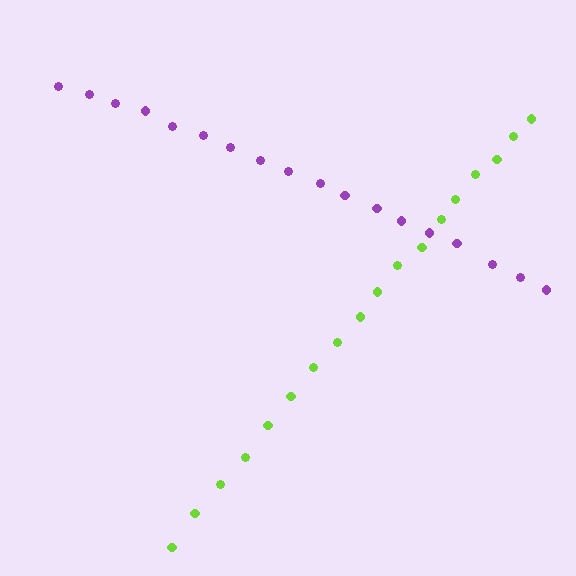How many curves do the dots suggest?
There are 2 distinct paths.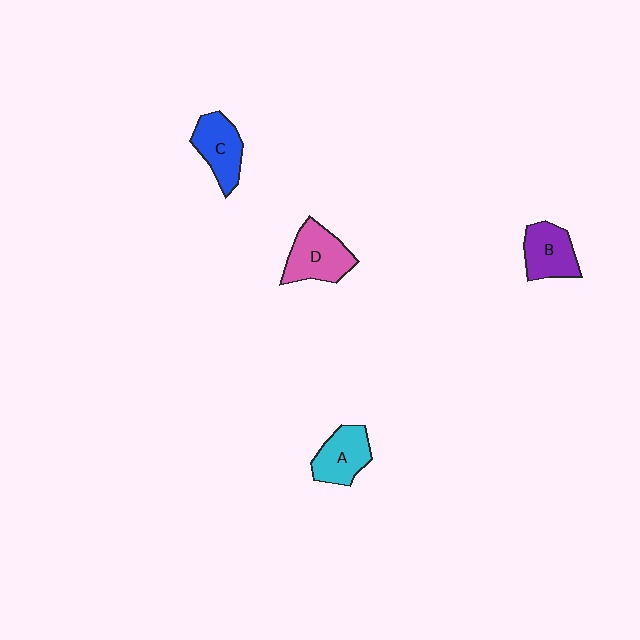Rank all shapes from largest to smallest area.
From largest to smallest: D (pink), C (blue), A (cyan), B (purple).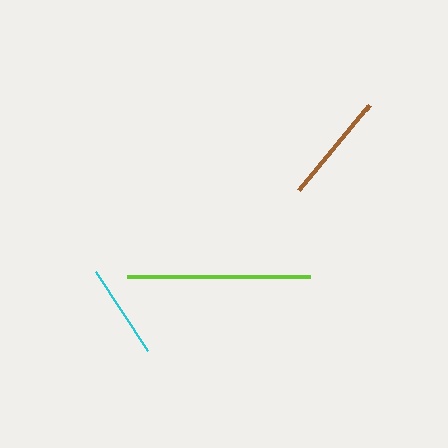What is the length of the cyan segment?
The cyan segment is approximately 95 pixels long.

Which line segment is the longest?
The lime line is the longest at approximately 184 pixels.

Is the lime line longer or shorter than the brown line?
The lime line is longer than the brown line.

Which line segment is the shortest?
The cyan line is the shortest at approximately 95 pixels.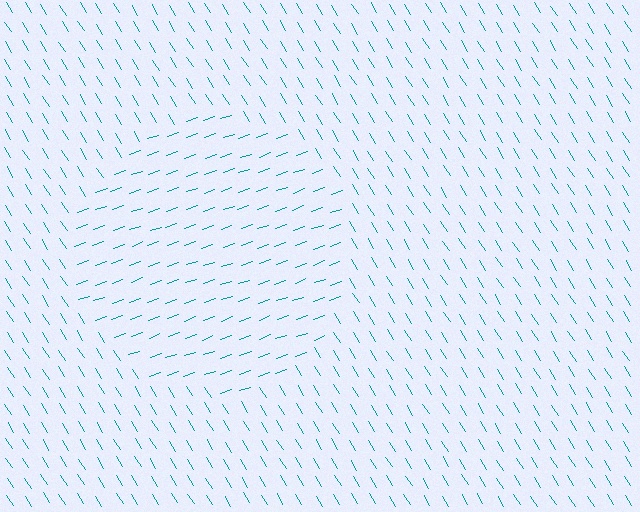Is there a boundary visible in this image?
Yes, there is a texture boundary formed by a change in line orientation.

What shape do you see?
I see a circle.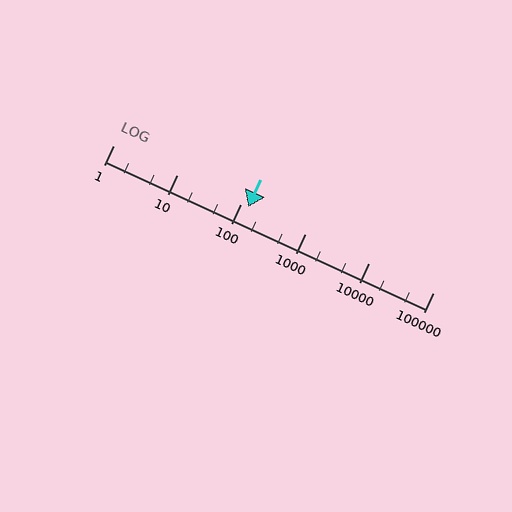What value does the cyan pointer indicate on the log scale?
The pointer indicates approximately 130.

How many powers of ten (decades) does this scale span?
The scale spans 5 decades, from 1 to 100000.